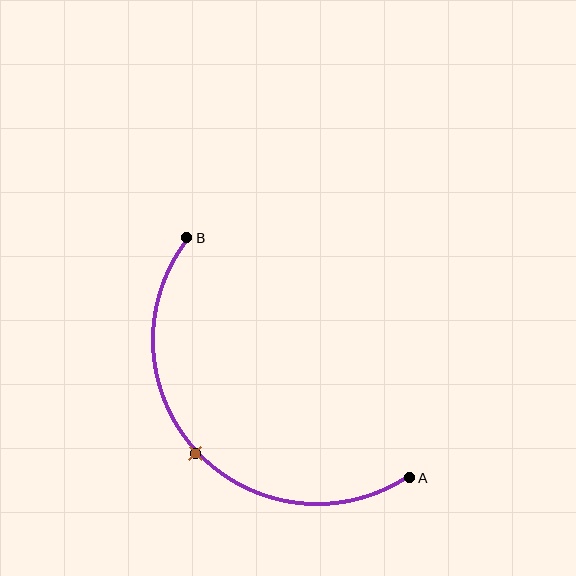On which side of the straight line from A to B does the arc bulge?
The arc bulges below and to the left of the straight line connecting A and B.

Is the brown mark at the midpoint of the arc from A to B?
Yes. The brown mark lies on the arc at equal arc-length from both A and B — it is the arc midpoint.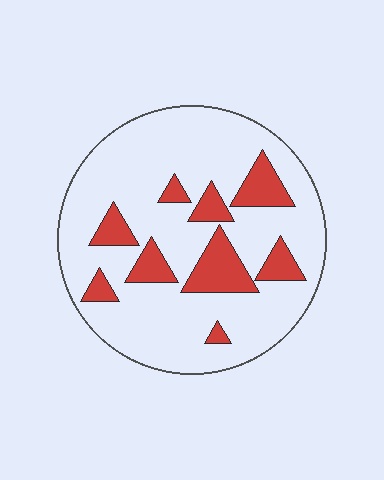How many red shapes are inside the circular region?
9.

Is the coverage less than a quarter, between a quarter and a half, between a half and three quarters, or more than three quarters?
Less than a quarter.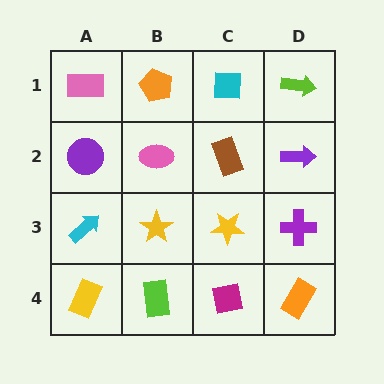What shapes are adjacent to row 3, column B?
A pink ellipse (row 2, column B), a lime rectangle (row 4, column B), a cyan arrow (row 3, column A), a yellow star (row 3, column C).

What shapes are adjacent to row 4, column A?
A cyan arrow (row 3, column A), a lime rectangle (row 4, column B).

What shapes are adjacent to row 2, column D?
A lime arrow (row 1, column D), a purple cross (row 3, column D), a brown rectangle (row 2, column C).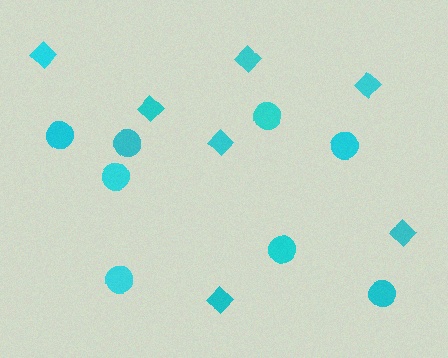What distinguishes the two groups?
There are 2 groups: one group of diamonds (7) and one group of circles (8).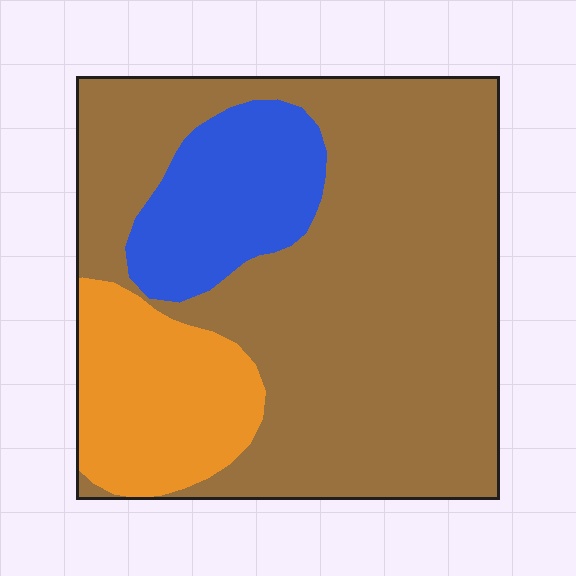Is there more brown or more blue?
Brown.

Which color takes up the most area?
Brown, at roughly 70%.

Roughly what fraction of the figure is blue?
Blue covers about 15% of the figure.